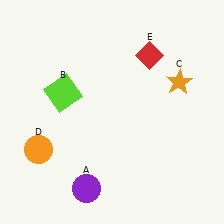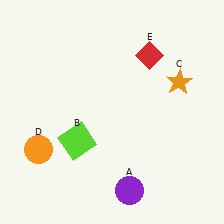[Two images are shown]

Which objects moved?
The objects that moved are: the purple circle (A), the lime square (B).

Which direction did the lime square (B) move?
The lime square (B) moved down.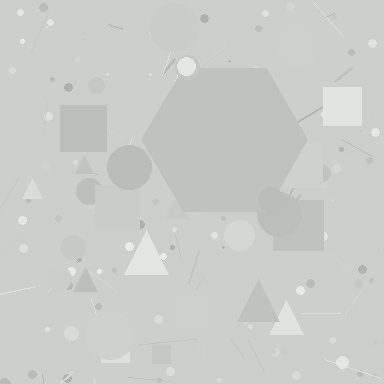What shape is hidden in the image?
A hexagon is hidden in the image.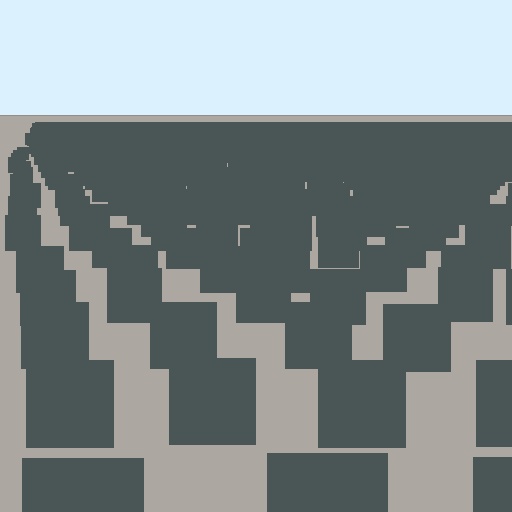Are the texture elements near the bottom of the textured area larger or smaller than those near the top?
Larger. Near the bottom, elements are closer to the viewer and appear at a bigger on-screen size.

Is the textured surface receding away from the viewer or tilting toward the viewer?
The surface is receding away from the viewer. Texture elements get smaller and denser toward the top.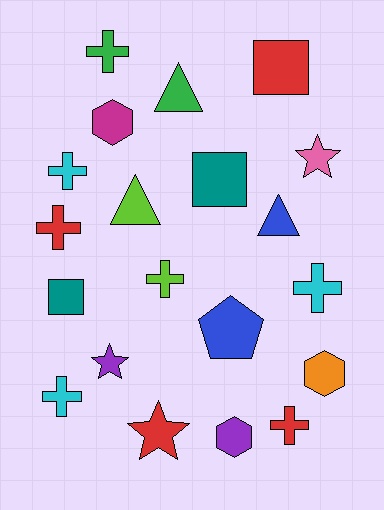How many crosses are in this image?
There are 7 crosses.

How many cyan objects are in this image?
There are 3 cyan objects.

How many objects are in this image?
There are 20 objects.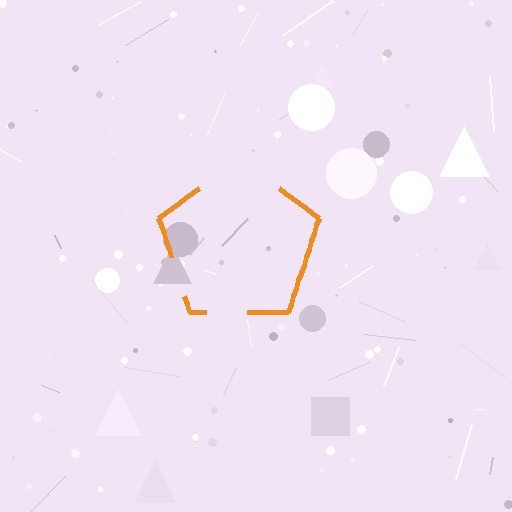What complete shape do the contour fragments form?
The contour fragments form a pentagon.